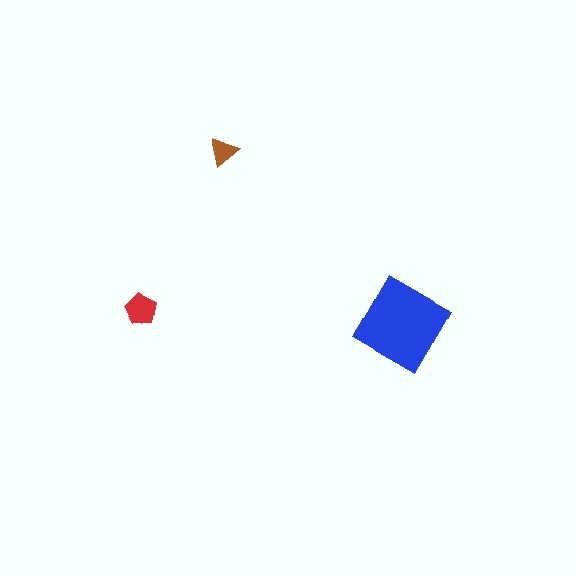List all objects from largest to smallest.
The blue diamond, the red pentagon, the brown triangle.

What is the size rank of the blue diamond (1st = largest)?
1st.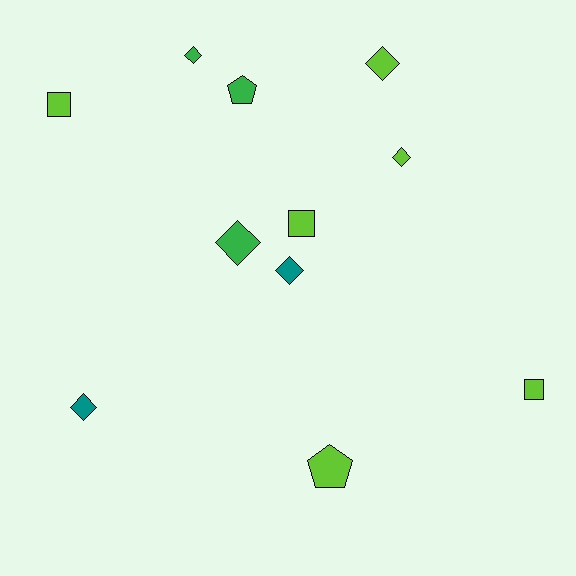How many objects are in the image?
There are 11 objects.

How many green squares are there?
There are no green squares.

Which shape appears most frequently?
Diamond, with 6 objects.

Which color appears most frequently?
Lime, with 6 objects.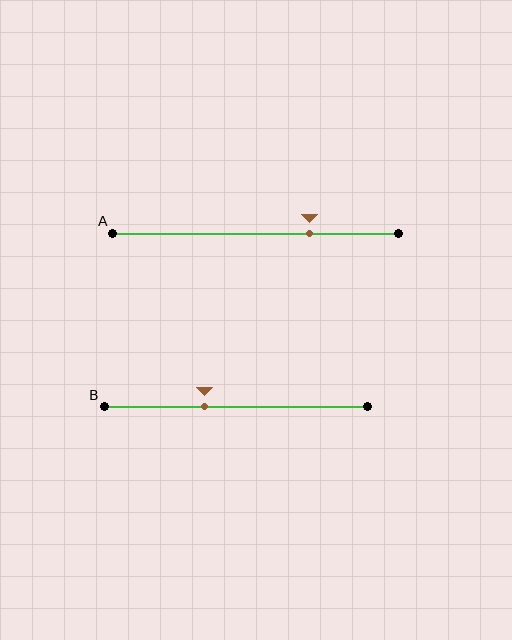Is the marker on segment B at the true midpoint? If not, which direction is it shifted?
No, the marker on segment B is shifted to the left by about 12% of the segment length.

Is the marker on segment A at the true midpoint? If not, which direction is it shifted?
No, the marker on segment A is shifted to the right by about 19% of the segment length.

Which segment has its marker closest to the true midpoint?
Segment B has its marker closest to the true midpoint.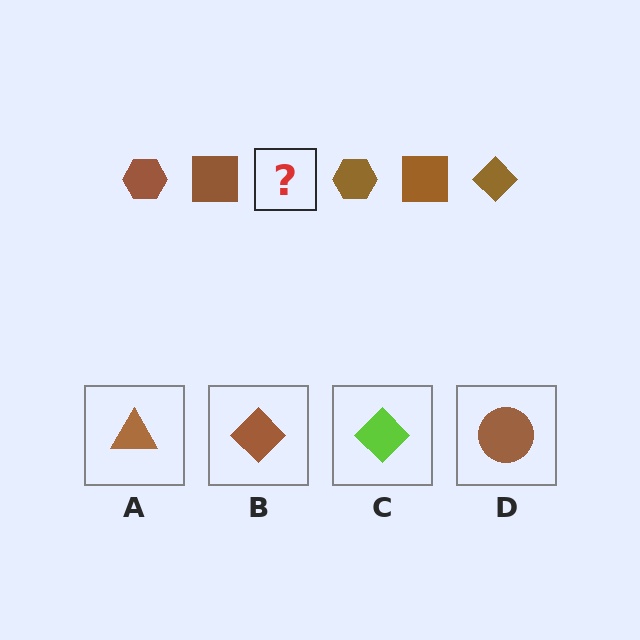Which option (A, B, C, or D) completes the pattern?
B.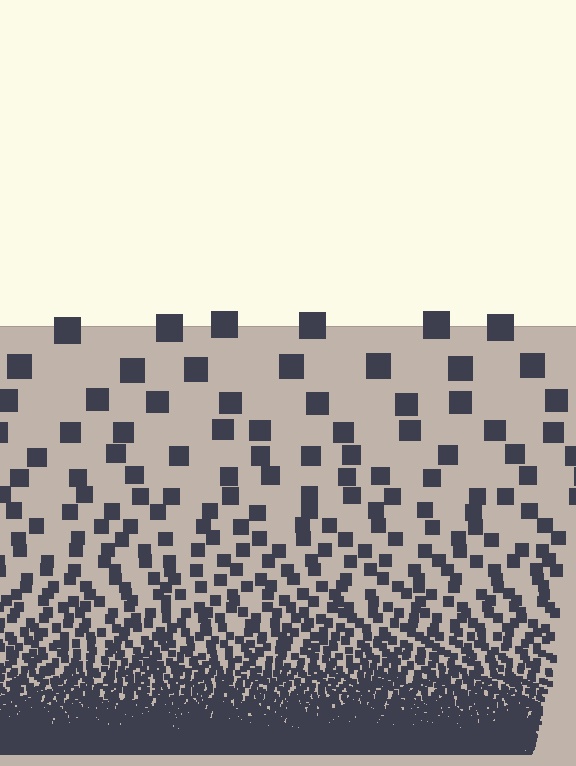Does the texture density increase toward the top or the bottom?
Density increases toward the bottom.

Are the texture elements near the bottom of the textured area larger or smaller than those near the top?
Smaller. The gradient is inverted — elements near the bottom are smaller and denser.